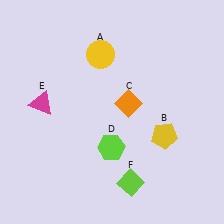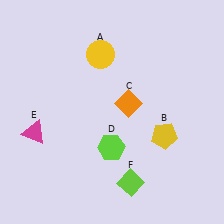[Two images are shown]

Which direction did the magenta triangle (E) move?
The magenta triangle (E) moved down.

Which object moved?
The magenta triangle (E) moved down.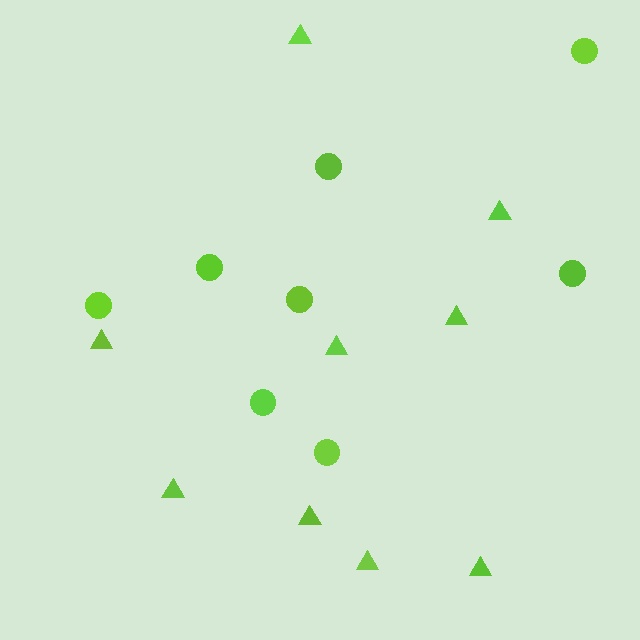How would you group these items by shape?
There are 2 groups: one group of triangles (9) and one group of circles (8).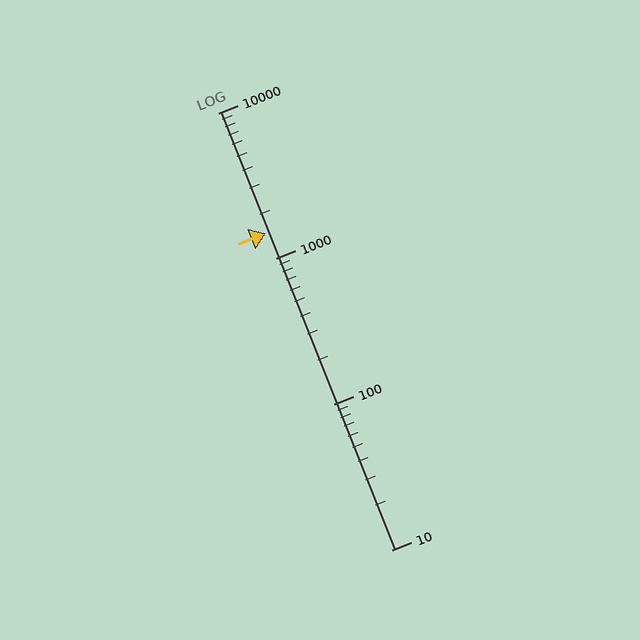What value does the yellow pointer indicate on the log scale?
The pointer indicates approximately 1500.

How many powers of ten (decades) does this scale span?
The scale spans 3 decades, from 10 to 10000.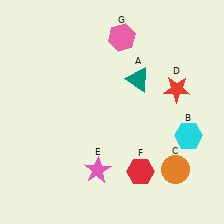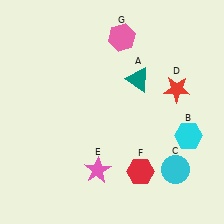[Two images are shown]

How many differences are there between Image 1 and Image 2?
There is 1 difference between the two images.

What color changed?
The circle (C) changed from orange in Image 1 to cyan in Image 2.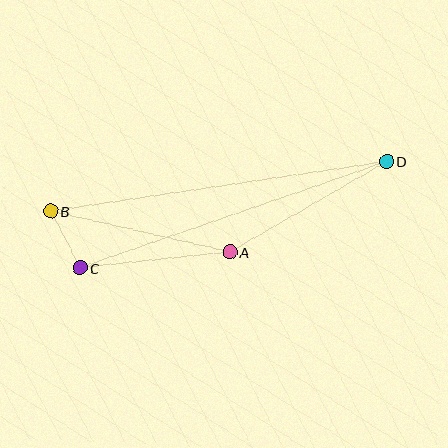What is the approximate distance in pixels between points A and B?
The distance between A and B is approximately 184 pixels.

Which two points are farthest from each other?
Points B and D are farthest from each other.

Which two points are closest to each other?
Points B and C are closest to each other.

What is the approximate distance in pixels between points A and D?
The distance between A and D is approximately 181 pixels.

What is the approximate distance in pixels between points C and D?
The distance between C and D is approximately 324 pixels.